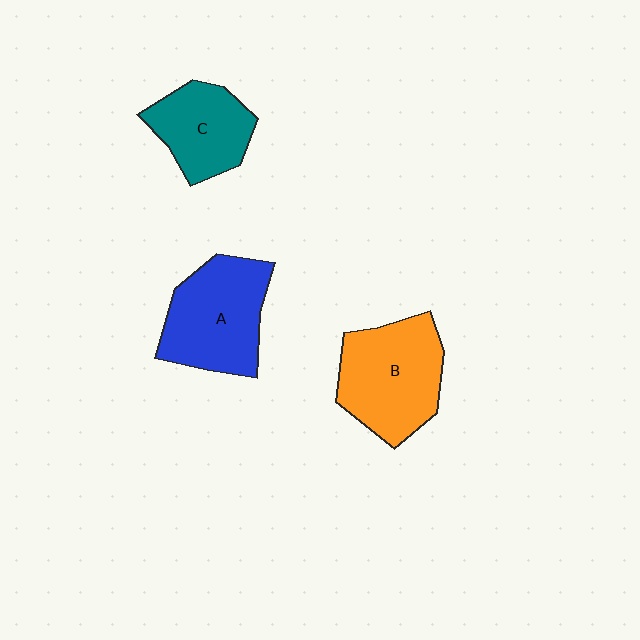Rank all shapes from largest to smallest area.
From largest to smallest: B (orange), A (blue), C (teal).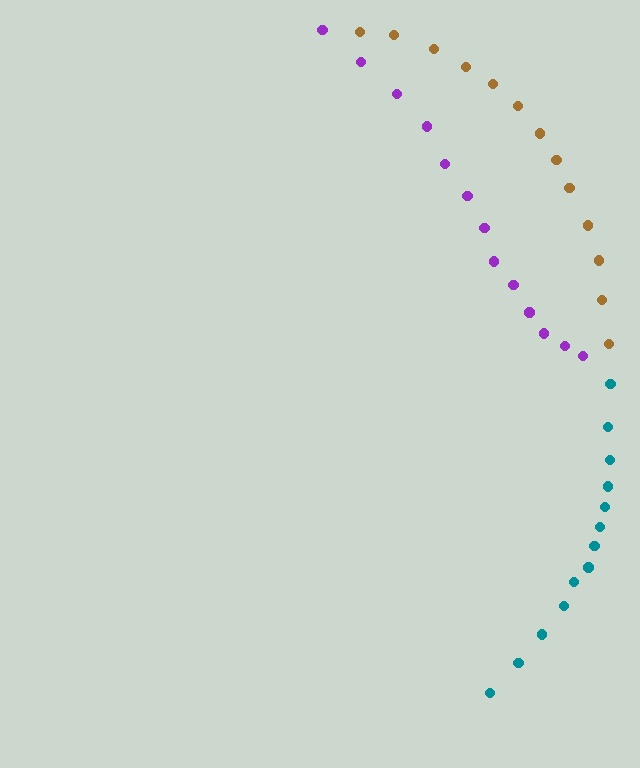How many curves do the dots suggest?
There are 3 distinct paths.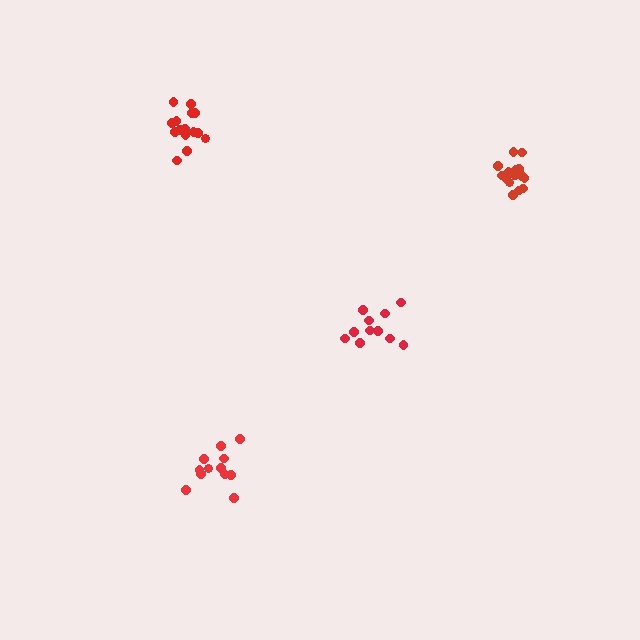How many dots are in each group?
Group 1: 16 dots, Group 2: 15 dots, Group 3: 11 dots, Group 4: 12 dots (54 total).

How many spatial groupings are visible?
There are 4 spatial groupings.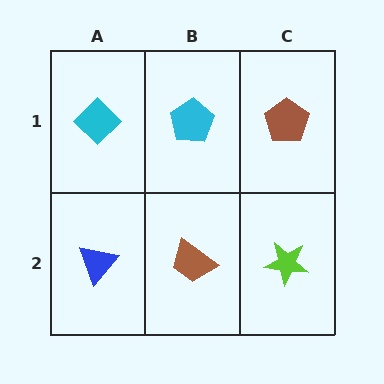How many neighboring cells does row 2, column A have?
2.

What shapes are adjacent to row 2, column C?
A brown pentagon (row 1, column C), a brown trapezoid (row 2, column B).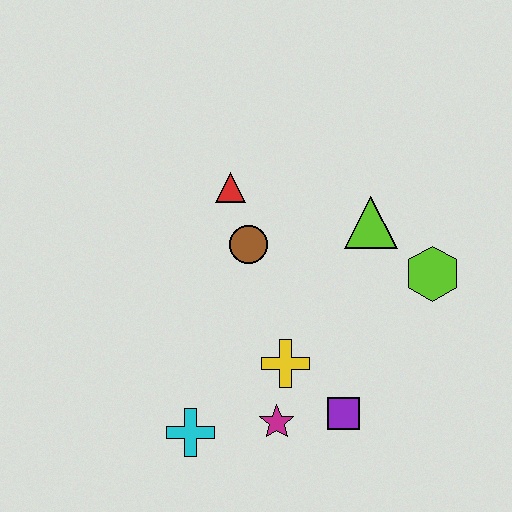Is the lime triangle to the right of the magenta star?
Yes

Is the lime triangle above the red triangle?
No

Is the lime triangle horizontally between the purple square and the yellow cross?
No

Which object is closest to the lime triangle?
The lime hexagon is closest to the lime triangle.